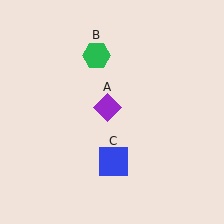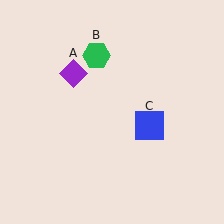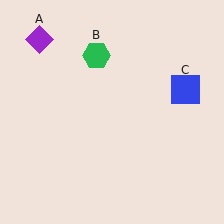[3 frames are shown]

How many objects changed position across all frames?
2 objects changed position: purple diamond (object A), blue square (object C).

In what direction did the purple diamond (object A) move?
The purple diamond (object A) moved up and to the left.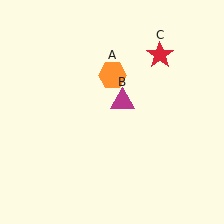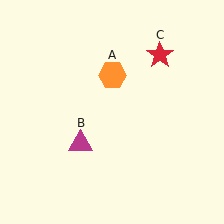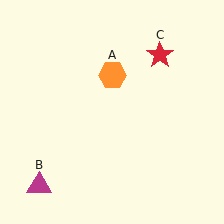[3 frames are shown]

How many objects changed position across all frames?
1 object changed position: magenta triangle (object B).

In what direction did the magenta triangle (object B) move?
The magenta triangle (object B) moved down and to the left.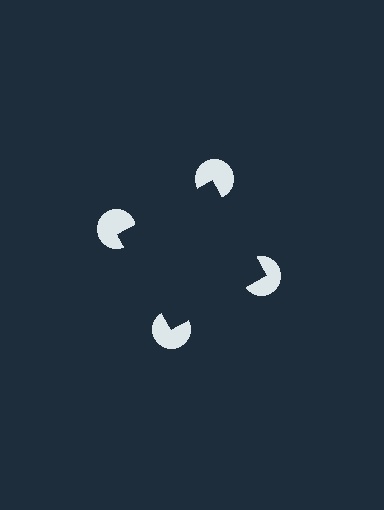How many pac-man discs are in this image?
There are 4 — one at each vertex of the illusory square.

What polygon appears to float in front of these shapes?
An illusory square — its edges are inferred from the aligned wedge cuts in the pac-man discs, not physically drawn.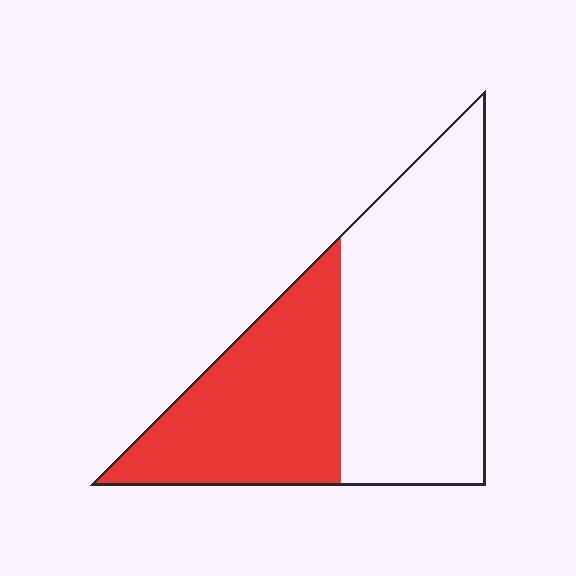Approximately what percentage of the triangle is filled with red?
Approximately 40%.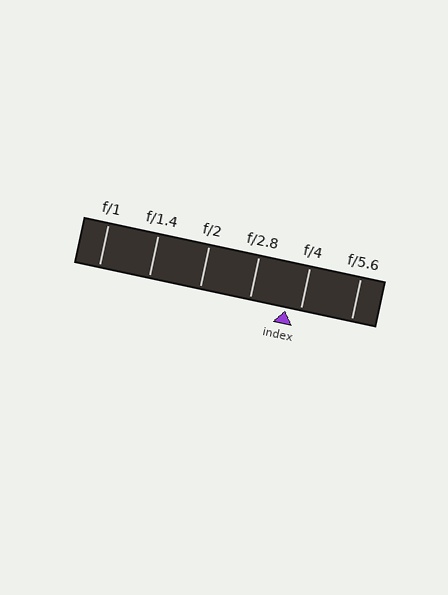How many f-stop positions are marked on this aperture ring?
There are 6 f-stop positions marked.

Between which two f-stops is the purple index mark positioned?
The index mark is between f/2.8 and f/4.